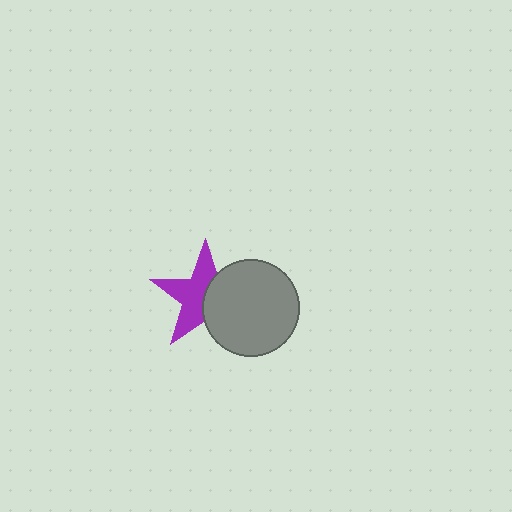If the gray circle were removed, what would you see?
You would see the complete purple star.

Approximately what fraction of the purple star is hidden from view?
Roughly 44% of the purple star is hidden behind the gray circle.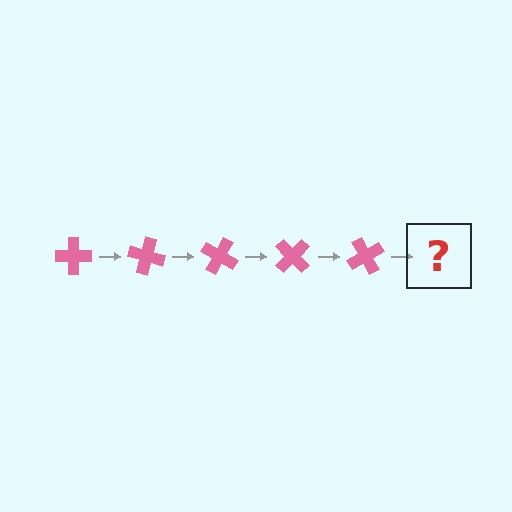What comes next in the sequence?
The next element should be a pink cross rotated 75 degrees.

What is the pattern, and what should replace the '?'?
The pattern is that the cross rotates 15 degrees each step. The '?' should be a pink cross rotated 75 degrees.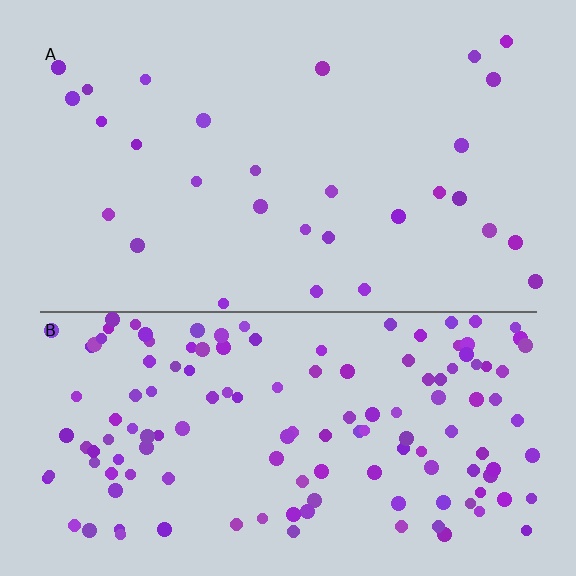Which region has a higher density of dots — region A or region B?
B (the bottom).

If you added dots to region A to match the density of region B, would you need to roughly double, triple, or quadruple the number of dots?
Approximately quadruple.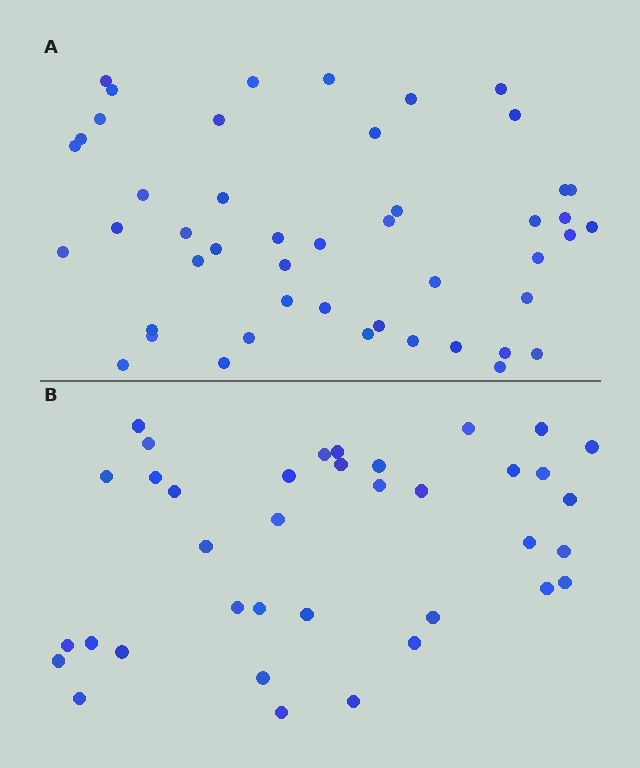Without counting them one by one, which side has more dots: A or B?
Region A (the top region) has more dots.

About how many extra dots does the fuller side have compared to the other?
Region A has roughly 10 or so more dots than region B.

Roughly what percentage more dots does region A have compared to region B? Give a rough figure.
About 25% more.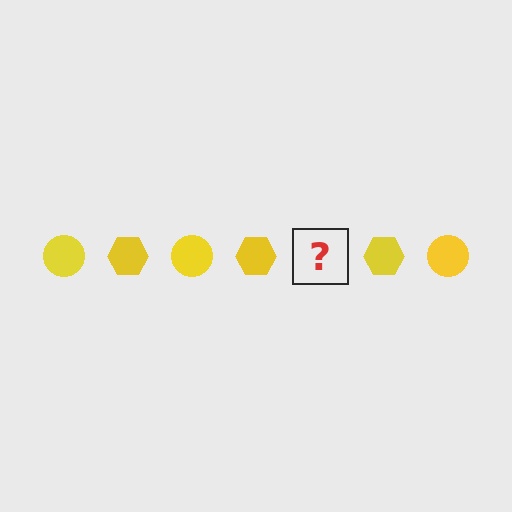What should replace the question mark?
The question mark should be replaced with a yellow circle.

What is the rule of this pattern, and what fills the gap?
The rule is that the pattern cycles through circle, hexagon shapes in yellow. The gap should be filled with a yellow circle.